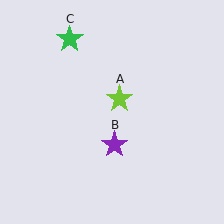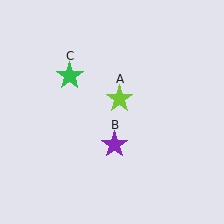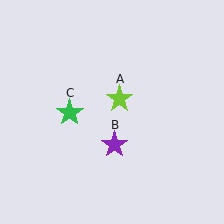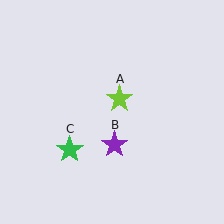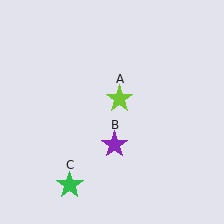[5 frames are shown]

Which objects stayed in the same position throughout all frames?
Lime star (object A) and purple star (object B) remained stationary.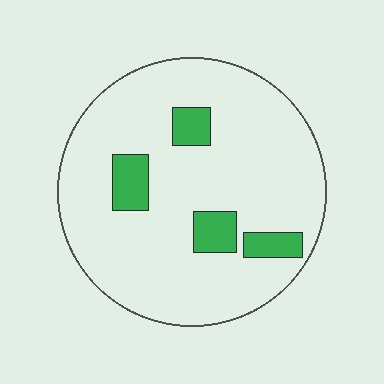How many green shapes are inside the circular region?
4.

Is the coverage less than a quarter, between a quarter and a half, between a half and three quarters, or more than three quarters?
Less than a quarter.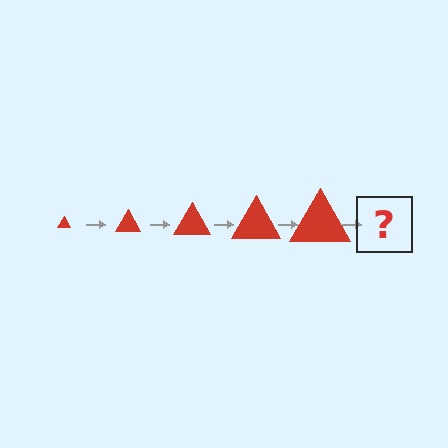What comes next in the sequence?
The next element should be a red triangle, larger than the previous one.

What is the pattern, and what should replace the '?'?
The pattern is that the triangle gets progressively larger each step. The '?' should be a red triangle, larger than the previous one.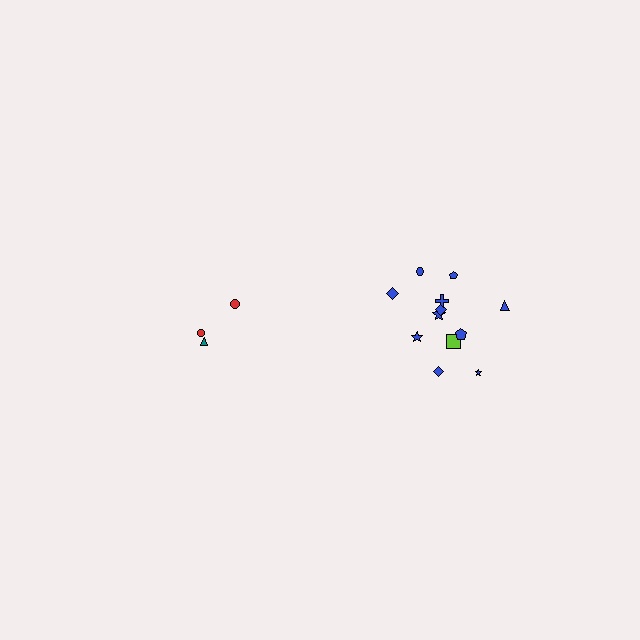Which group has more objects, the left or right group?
The right group.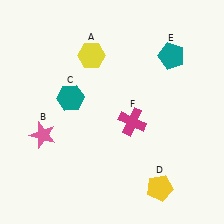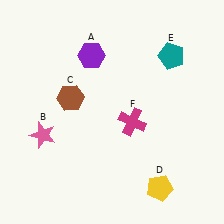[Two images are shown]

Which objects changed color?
A changed from yellow to purple. C changed from teal to brown.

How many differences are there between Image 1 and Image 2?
There are 2 differences between the two images.